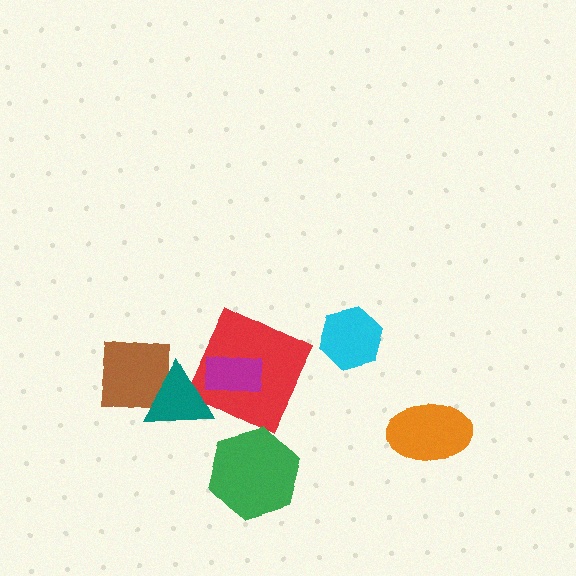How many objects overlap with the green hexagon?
0 objects overlap with the green hexagon.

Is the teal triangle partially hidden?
Yes, it is partially covered by another shape.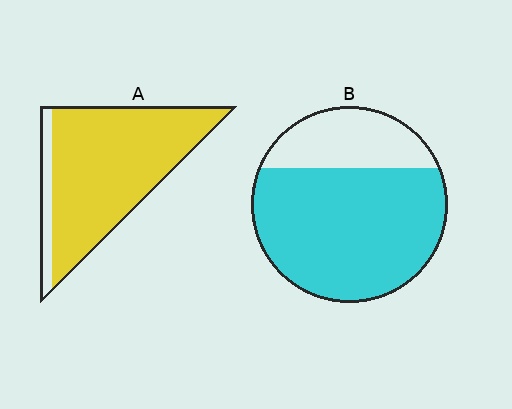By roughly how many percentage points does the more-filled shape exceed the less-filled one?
By roughly 15 percentage points (A over B).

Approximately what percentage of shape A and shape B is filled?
A is approximately 90% and B is approximately 75%.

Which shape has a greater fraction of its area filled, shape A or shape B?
Shape A.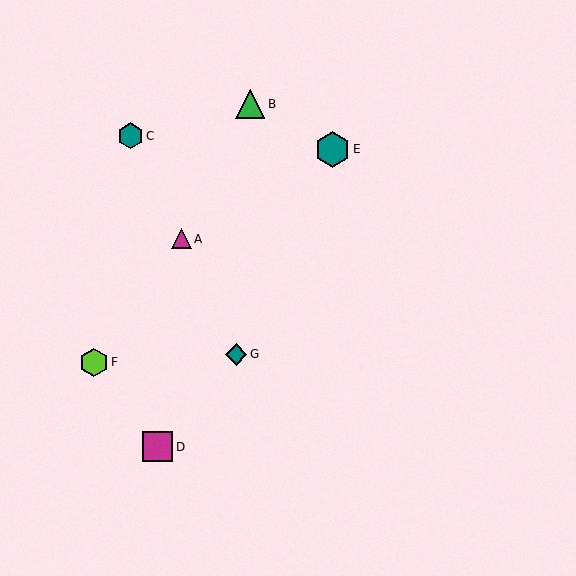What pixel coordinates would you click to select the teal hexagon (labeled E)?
Click at (333, 149) to select the teal hexagon E.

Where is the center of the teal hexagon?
The center of the teal hexagon is at (333, 149).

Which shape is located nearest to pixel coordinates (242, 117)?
The green triangle (labeled B) at (250, 104) is nearest to that location.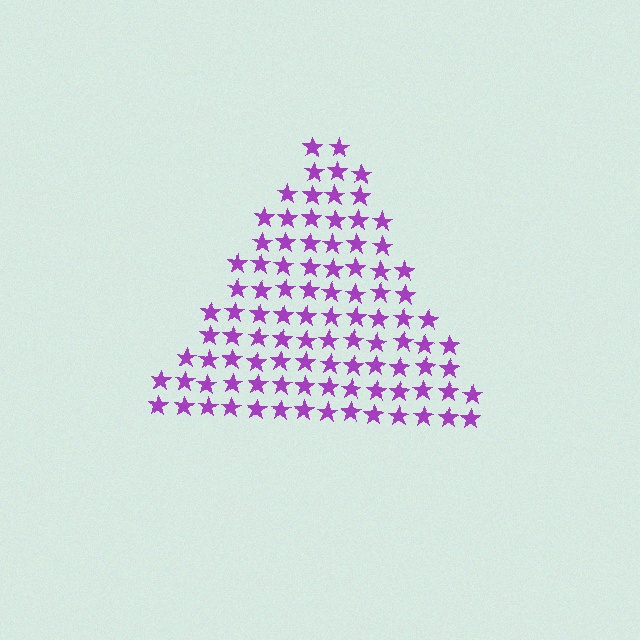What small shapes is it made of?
It is made of small stars.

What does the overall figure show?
The overall figure shows a triangle.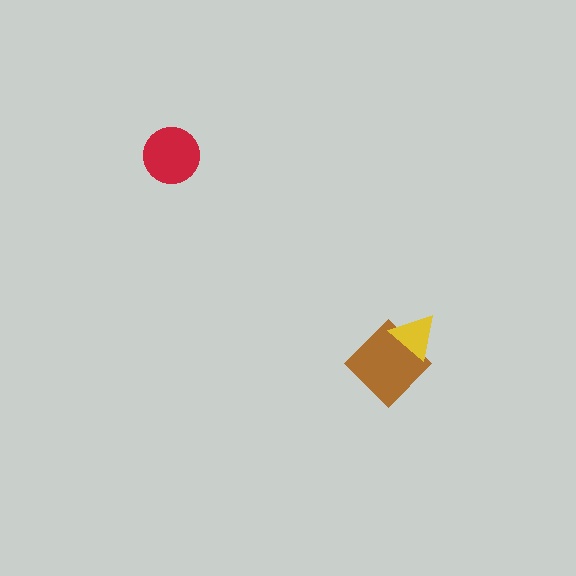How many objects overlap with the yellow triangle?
1 object overlaps with the yellow triangle.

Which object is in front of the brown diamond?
The yellow triangle is in front of the brown diamond.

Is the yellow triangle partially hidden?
No, no other shape covers it.